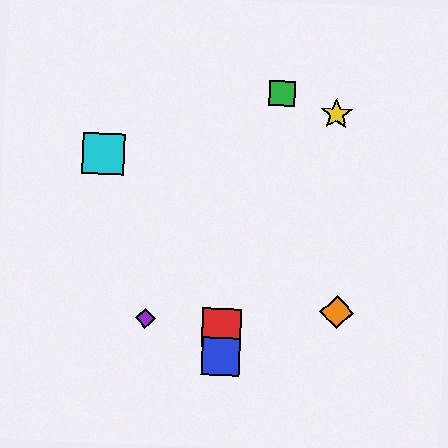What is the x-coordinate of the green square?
The green square is at x≈282.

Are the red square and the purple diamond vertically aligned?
No, the red square is at x≈222 and the purple diamond is at x≈145.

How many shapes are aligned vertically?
2 shapes (the red square, the blue square) are aligned vertically.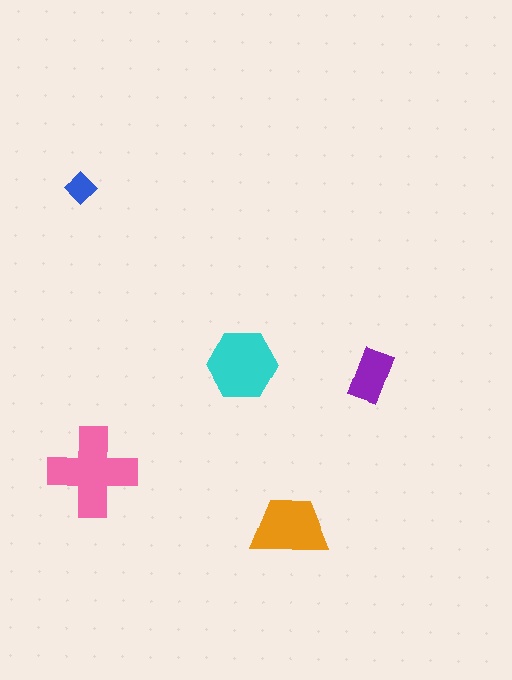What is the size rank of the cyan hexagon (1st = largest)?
2nd.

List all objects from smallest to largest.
The blue diamond, the purple rectangle, the orange trapezoid, the cyan hexagon, the pink cross.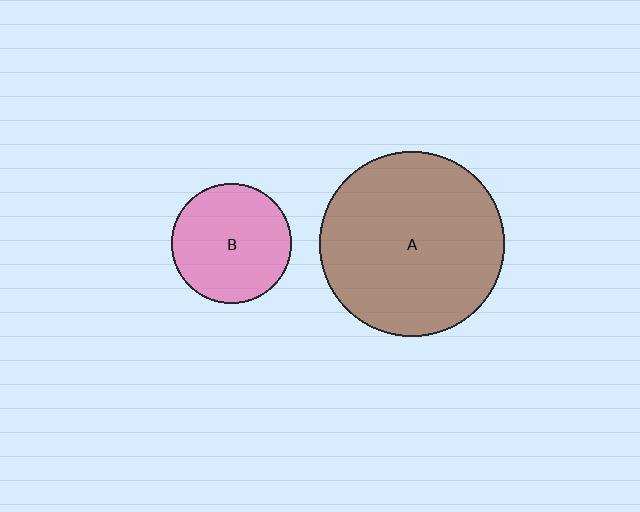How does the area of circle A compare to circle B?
Approximately 2.4 times.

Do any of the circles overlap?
No, none of the circles overlap.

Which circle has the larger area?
Circle A (brown).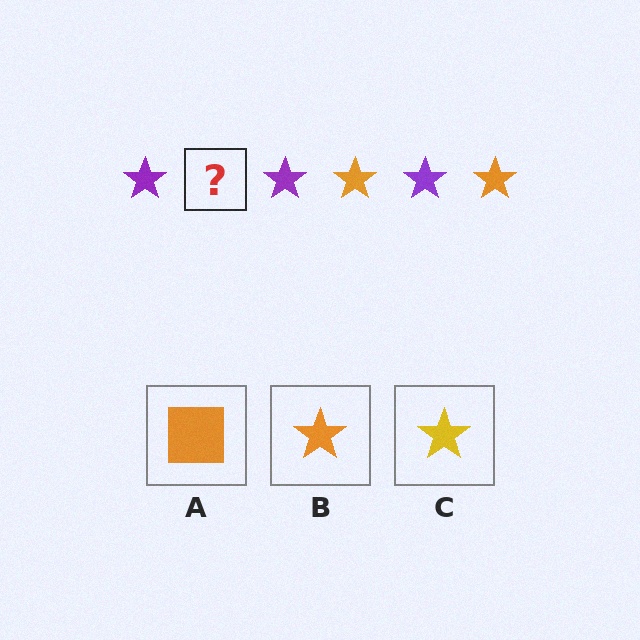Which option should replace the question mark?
Option B.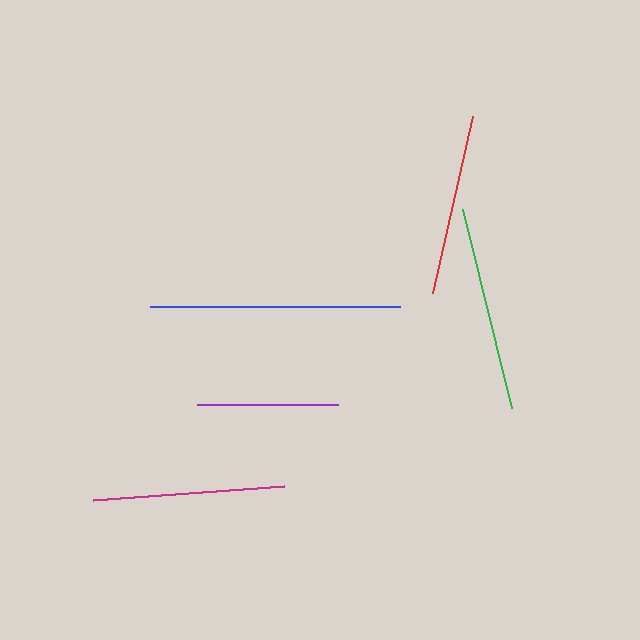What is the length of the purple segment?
The purple segment is approximately 141 pixels long.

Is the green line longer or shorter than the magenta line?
The green line is longer than the magenta line.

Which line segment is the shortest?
The purple line is the shortest at approximately 141 pixels.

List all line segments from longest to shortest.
From longest to shortest: blue, green, magenta, red, purple.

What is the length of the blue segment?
The blue segment is approximately 251 pixels long.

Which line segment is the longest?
The blue line is the longest at approximately 251 pixels.